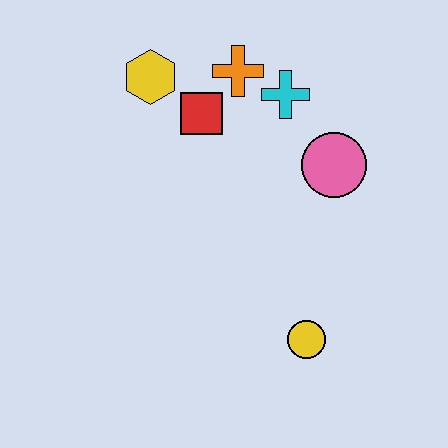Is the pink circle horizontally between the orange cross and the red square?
No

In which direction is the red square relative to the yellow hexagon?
The red square is to the right of the yellow hexagon.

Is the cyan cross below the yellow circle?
No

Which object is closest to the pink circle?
The cyan cross is closest to the pink circle.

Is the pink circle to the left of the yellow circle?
No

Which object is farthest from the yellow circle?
The yellow hexagon is farthest from the yellow circle.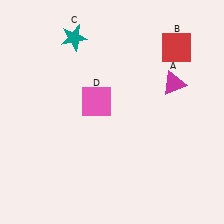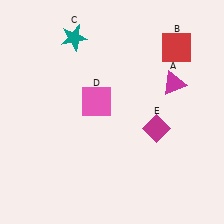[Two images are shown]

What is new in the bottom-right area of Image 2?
A magenta diamond (E) was added in the bottom-right area of Image 2.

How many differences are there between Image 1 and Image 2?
There is 1 difference between the two images.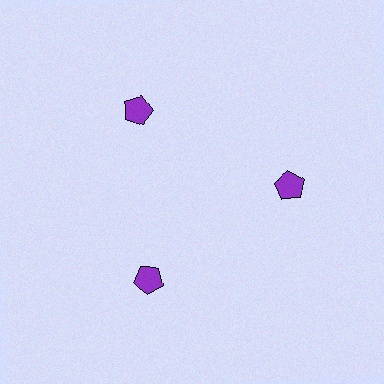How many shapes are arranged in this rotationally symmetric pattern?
There are 3 shapes, arranged in 3 groups of 1.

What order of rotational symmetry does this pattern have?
This pattern has 3-fold rotational symmetry.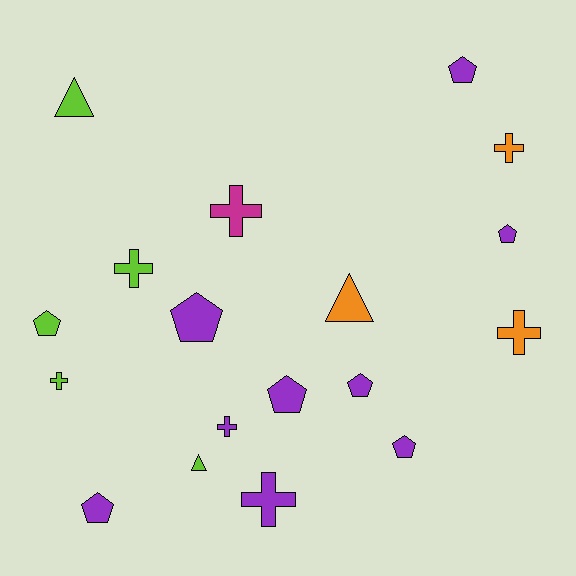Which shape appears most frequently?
Pentagon, with 8 objects.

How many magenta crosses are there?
There is 1 magenta cross.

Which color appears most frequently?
Purple, with 9 objects.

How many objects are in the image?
There are 18 objects.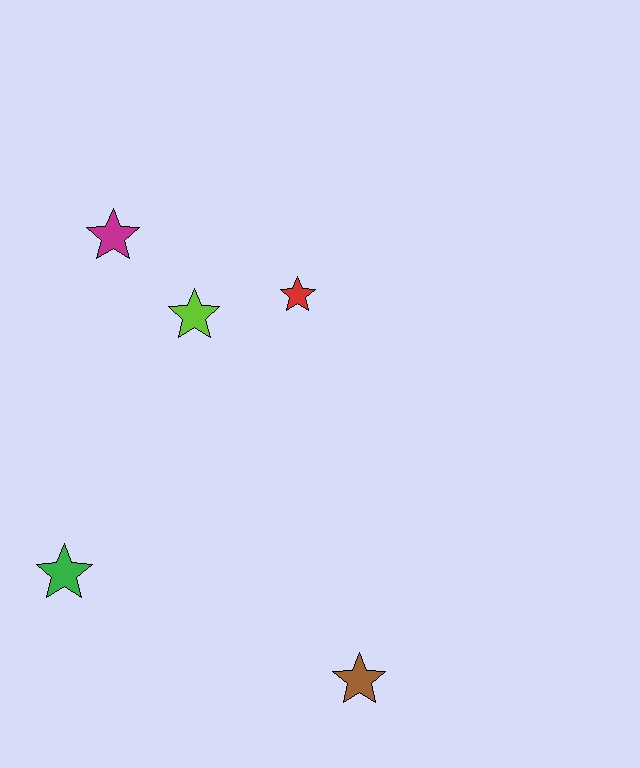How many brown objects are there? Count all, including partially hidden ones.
There is 1 brown object.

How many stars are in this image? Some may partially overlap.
There are 5 stars.